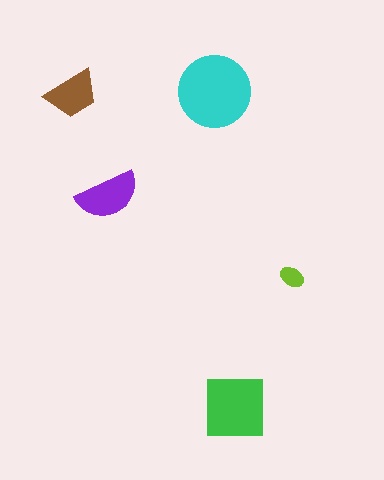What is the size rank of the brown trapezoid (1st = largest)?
4th.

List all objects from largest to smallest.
The cyan circle, the green square, the purple semicircle, the brown trapezoid, the lime ellipse.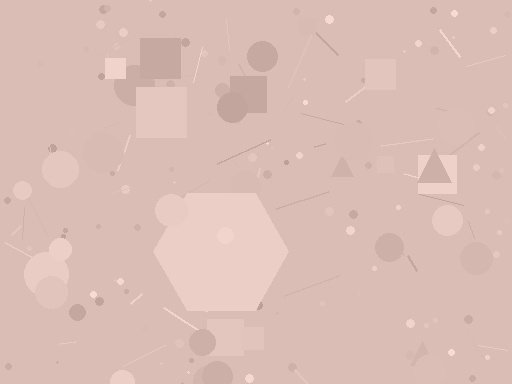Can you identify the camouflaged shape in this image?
The camouflaged shape is a hexagon.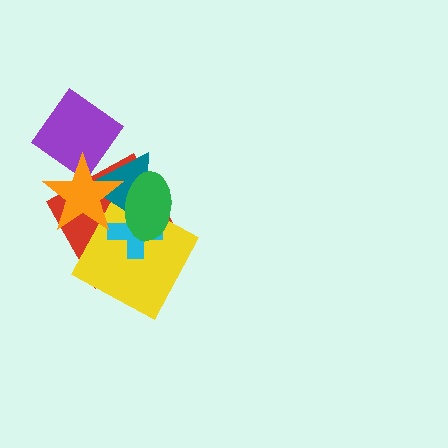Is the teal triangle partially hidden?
Yes, it is partially covered by another shape.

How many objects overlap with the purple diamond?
1 object overlaps with the purple diamond.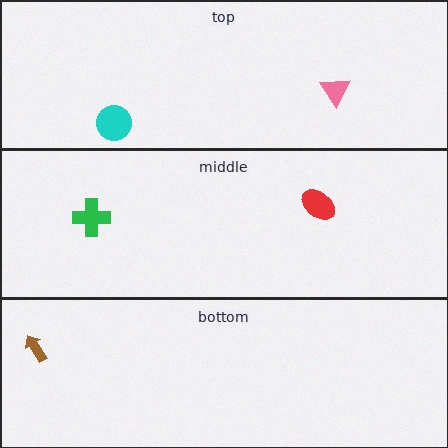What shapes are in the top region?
The pink triangle, the cyan circle.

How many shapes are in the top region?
2.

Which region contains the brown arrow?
The bottom region.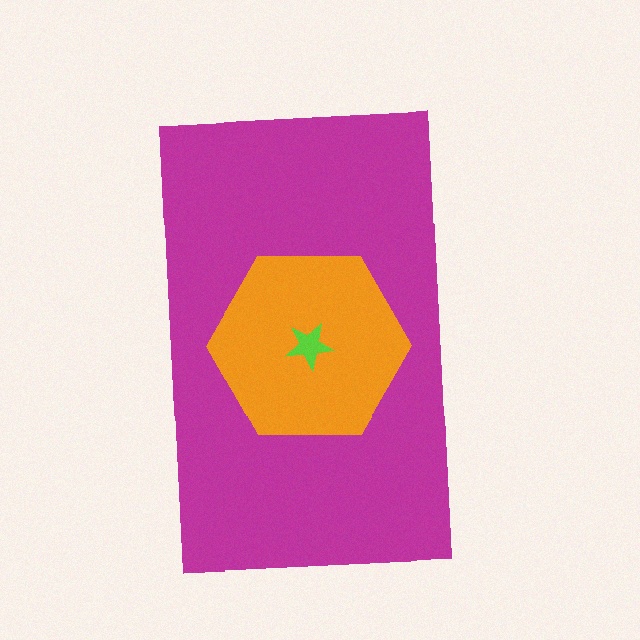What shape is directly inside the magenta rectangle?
The orange hexagon.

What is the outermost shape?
The magenta rectangle.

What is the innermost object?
The lime star.